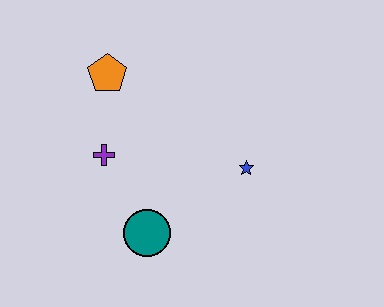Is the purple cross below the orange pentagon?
Yes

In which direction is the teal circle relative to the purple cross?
The teal circle is below the purple cross.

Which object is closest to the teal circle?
The purple cross is closest to the teal circle.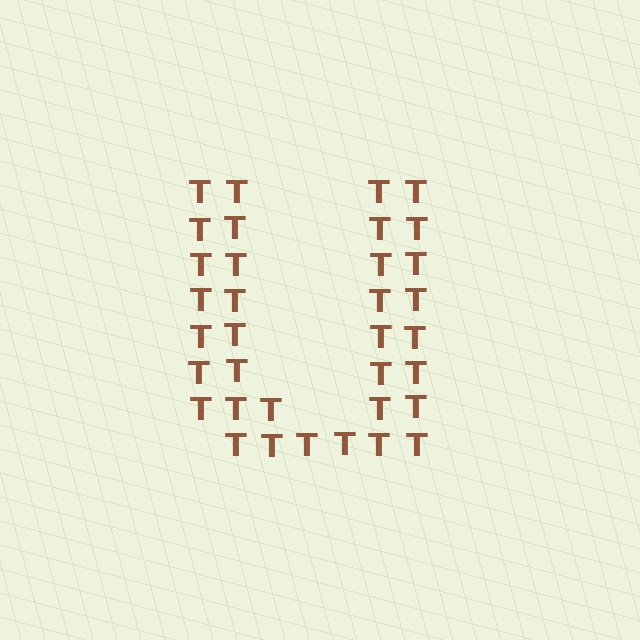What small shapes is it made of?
It is made of small letter T's.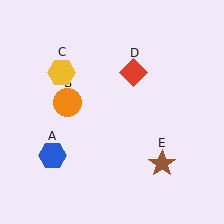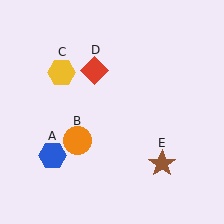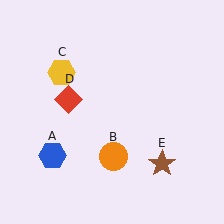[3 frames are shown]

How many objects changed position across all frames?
2 objects changed position: orange circle (object B), red diamond (object D).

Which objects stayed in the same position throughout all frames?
Blue hexagon (object A) and yellow hexagon (object C) and brown star (object E) remained stationary.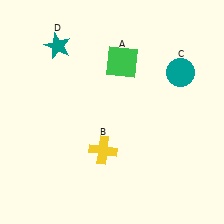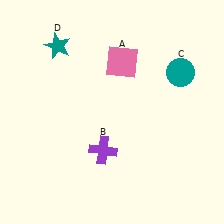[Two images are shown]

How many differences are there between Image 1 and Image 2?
There are 2 differences between the two images.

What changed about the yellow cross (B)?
In Image 1, B is yellow. In Image 2, it changed to purple.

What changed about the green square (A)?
In Image 1, A is green. In Image 2, it changed to pink.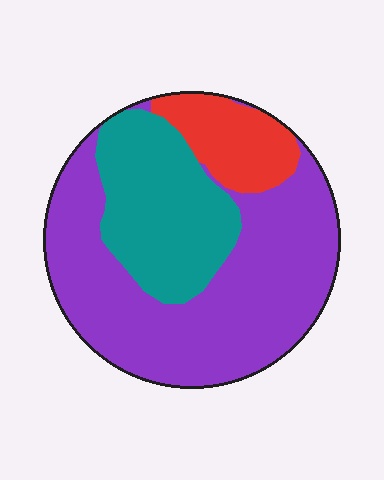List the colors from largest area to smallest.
From largest to smallest: purple, teal, red.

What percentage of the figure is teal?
Teal covers around 30% of the figure.